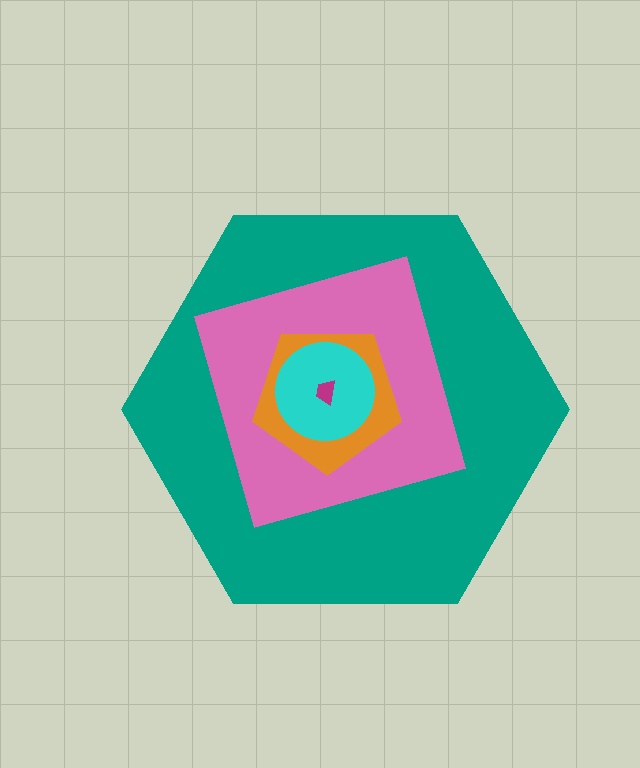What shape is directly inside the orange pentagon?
The cyan circle.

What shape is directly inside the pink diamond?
The orange pentagon.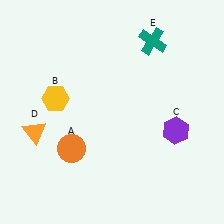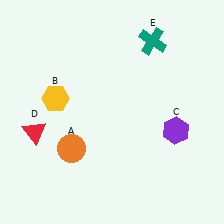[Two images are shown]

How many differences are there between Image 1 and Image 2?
There is 1 difference between the two images.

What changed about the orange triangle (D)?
In Image 1, D is orange. In Image 2, it changed to red.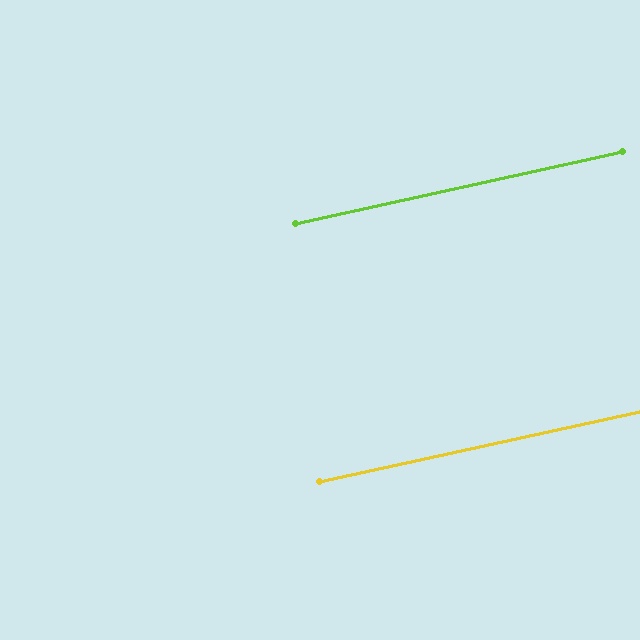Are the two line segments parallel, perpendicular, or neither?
Parallel — their directions differ by only 0.1°.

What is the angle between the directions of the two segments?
Approximately 0 degrees.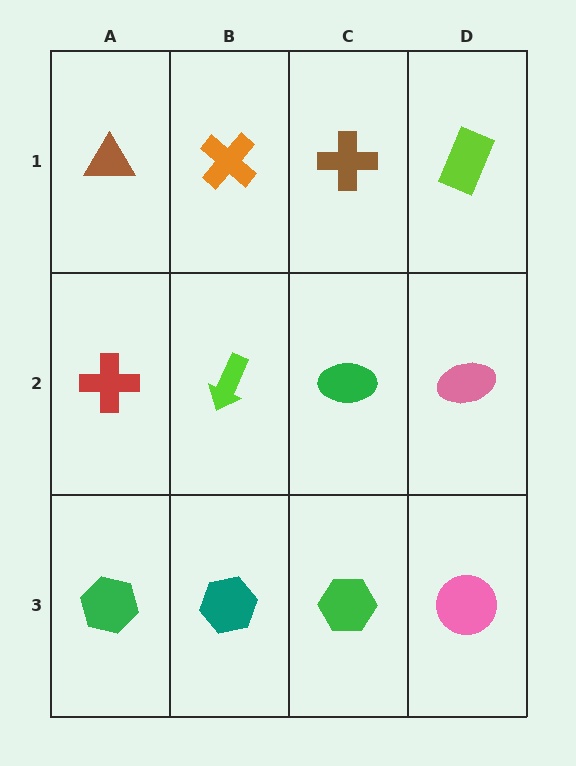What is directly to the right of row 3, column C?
A pink circle.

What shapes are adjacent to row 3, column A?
A red cross (row 2, column A), a teal hexagon (row 3, column B).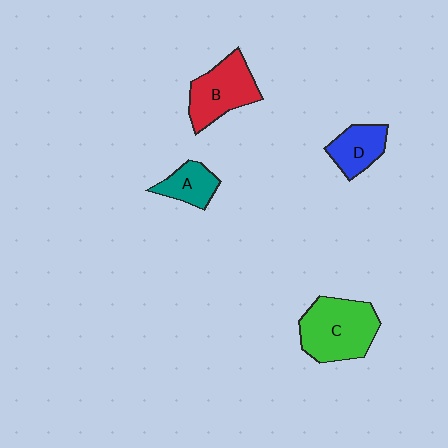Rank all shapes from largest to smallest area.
From largest to smallest: C (green), B (red), D (blue), A (teal).